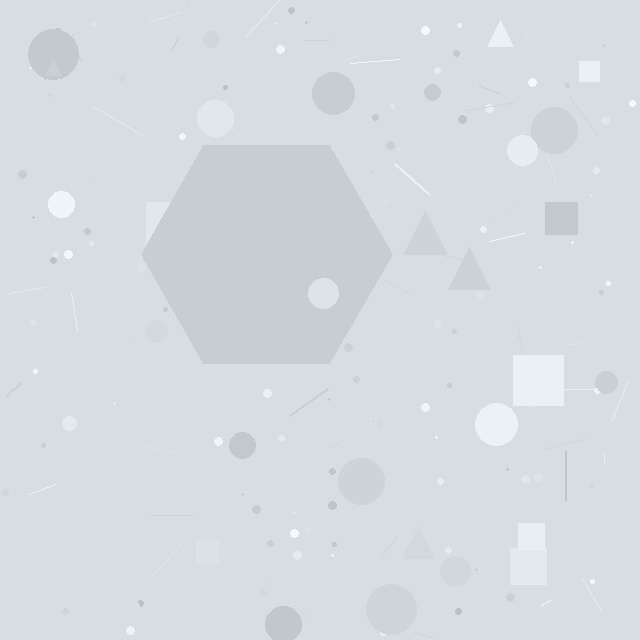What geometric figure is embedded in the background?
A hexagon is embedded in the background.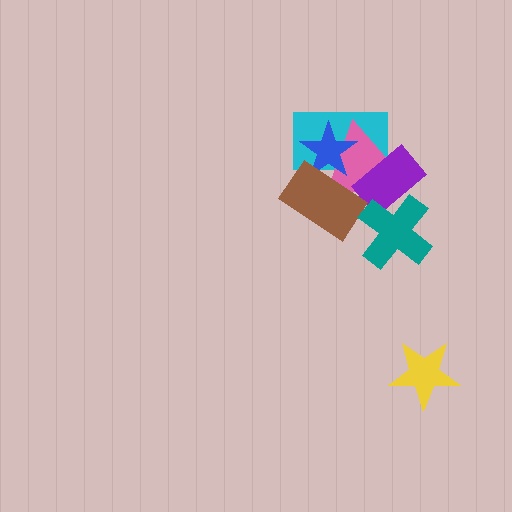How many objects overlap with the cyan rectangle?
4 objects overlap with the cyan rectangle.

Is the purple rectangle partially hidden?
Yes, it is partially covered by another shape.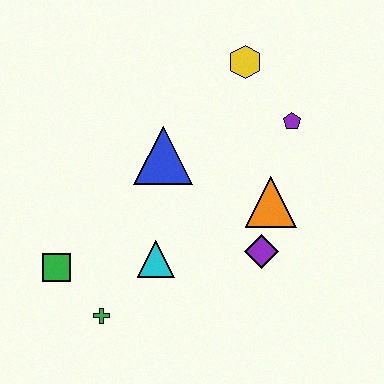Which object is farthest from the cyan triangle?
The yellow hexagon is farthest from the cyan triangle.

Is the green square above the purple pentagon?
No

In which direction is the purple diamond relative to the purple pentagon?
The purple diamond is below the purple pentagon.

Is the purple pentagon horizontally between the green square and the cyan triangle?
No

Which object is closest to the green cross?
The green square is closest to the green cross.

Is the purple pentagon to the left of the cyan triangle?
No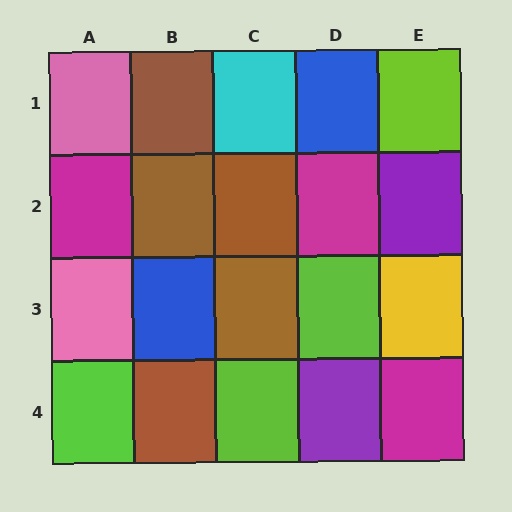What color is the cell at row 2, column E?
Purple.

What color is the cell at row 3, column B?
Blue.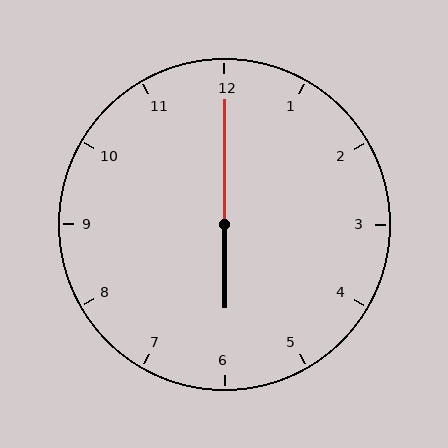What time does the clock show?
6:00.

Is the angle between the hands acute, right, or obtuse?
It is obtuse.